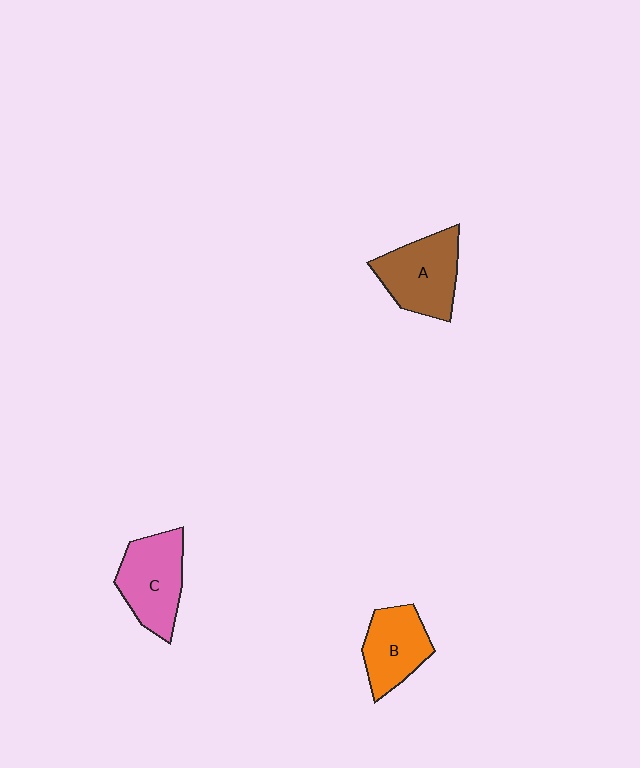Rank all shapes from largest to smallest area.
From largest to smallest: A (brown), C (pink), B (orange).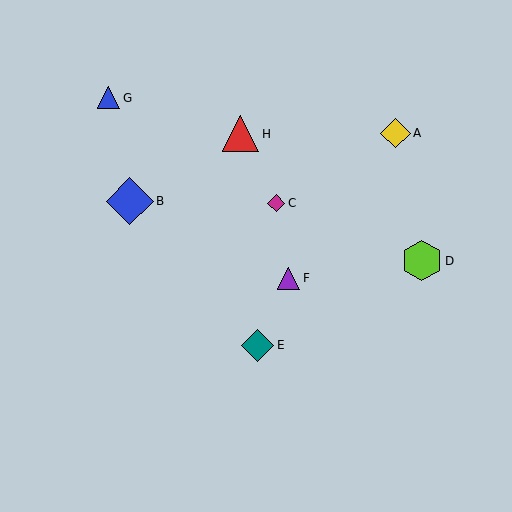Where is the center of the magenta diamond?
The center of the magenta diamond is at (276, 203).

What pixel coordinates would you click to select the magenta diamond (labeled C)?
Click at (276, 203) to select the magenta diamond C.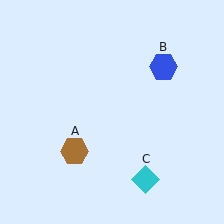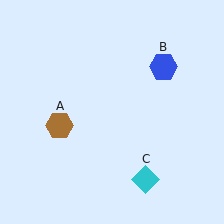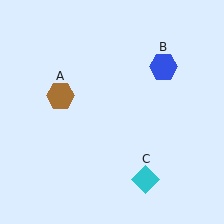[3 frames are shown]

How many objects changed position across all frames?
1 object changed position: brown hexagon (object A).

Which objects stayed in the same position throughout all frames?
Blue hexagon (object B) and cyan diamond (object C) remained stationary.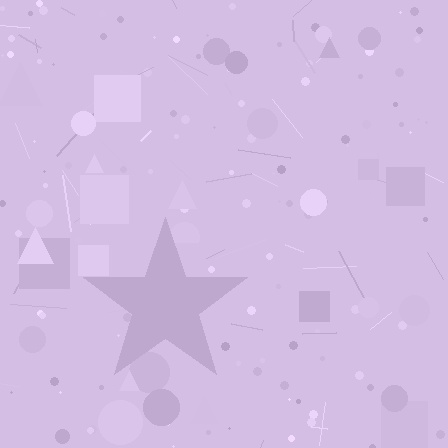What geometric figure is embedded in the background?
A star is embedded in the background.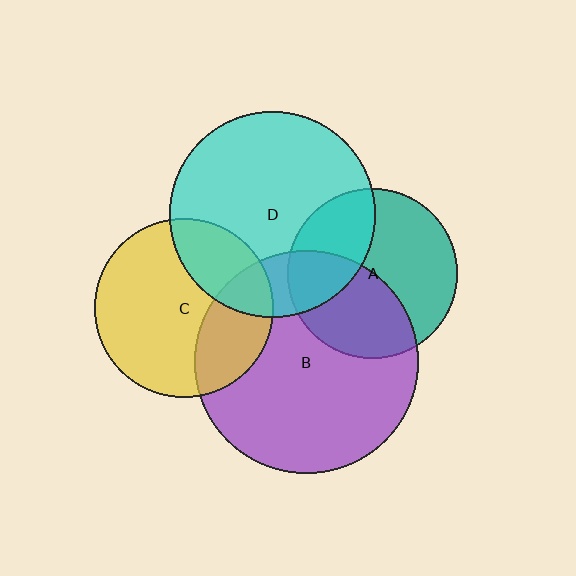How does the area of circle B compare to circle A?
Approximately 1.7 times.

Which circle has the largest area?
Circle B (purple).